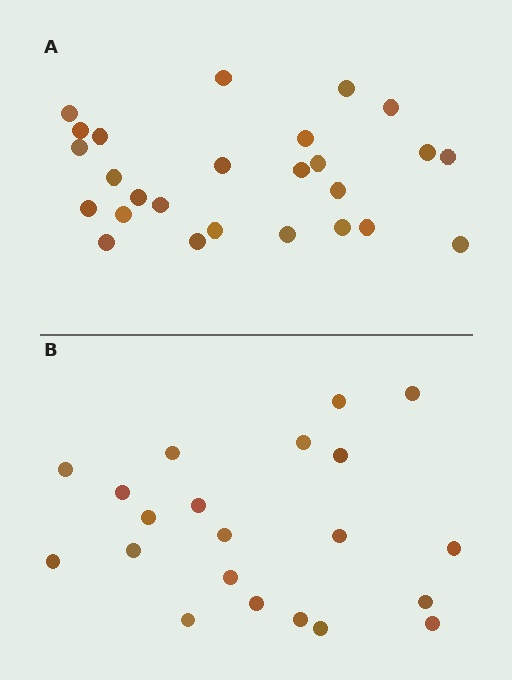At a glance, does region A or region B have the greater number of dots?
Region A (the top region) has more dots.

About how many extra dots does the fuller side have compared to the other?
Region A has about 5 more dots than region B.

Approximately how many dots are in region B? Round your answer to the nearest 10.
About 20 dots. (The exact count is 21, which rounds to 20.)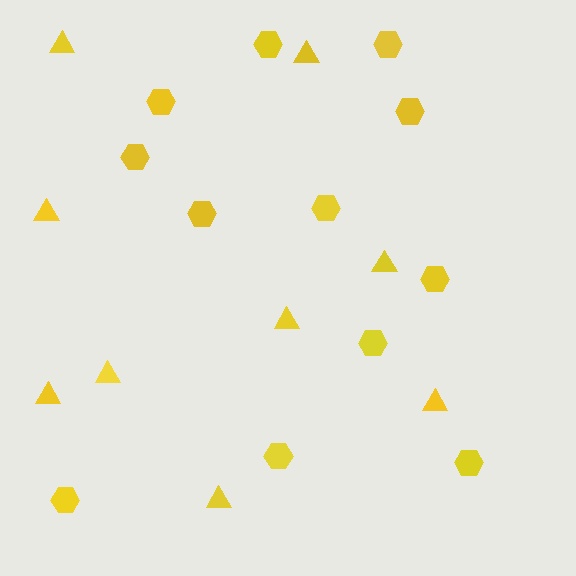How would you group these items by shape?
There are 2 groups: one group of triangles (9) and one group of hexagons (12).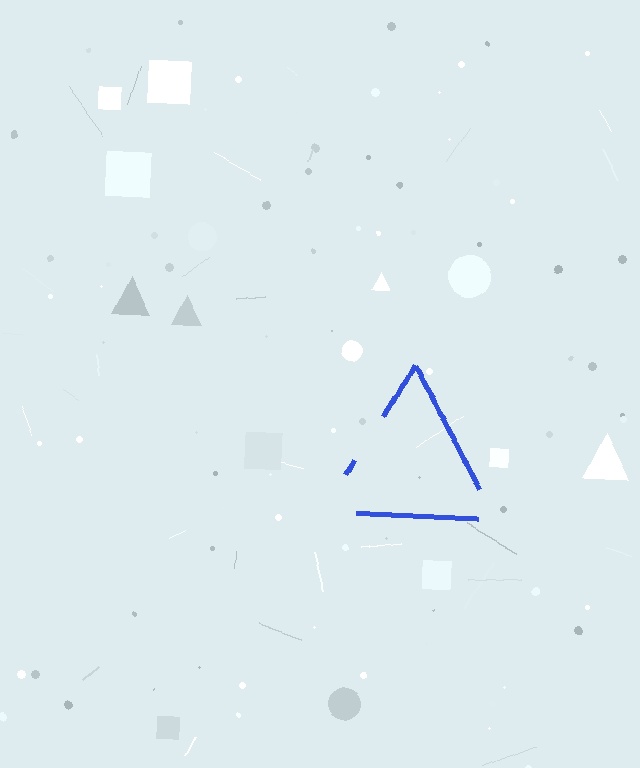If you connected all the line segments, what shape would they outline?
They would outline a triangle.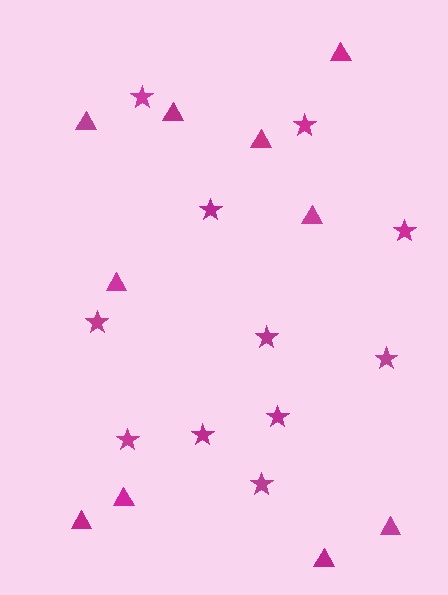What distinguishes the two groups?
There are 2 groups: one group of stars (11) and one group of triangles (10).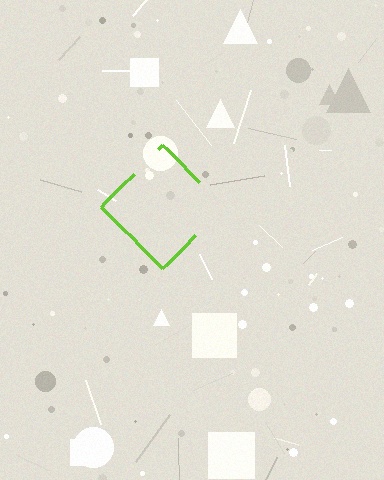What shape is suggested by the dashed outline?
The dashed outline suggests a diamond.